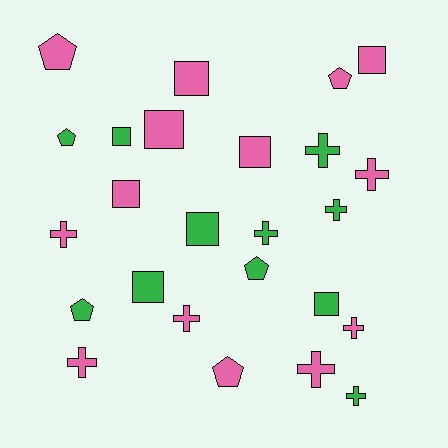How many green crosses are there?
There are 4 green crosses.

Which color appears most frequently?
Pink, with 14 objects.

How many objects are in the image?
There are 25 objects.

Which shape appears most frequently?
Cross, with 10 objects.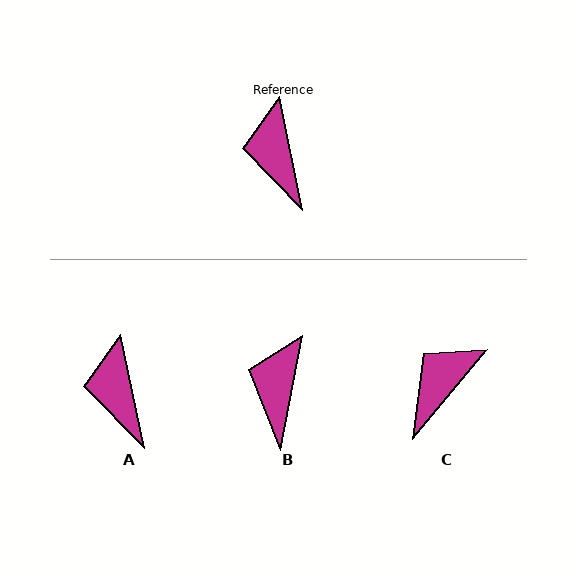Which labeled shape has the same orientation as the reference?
A.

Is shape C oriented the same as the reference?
No, it is off by about 51 degrees.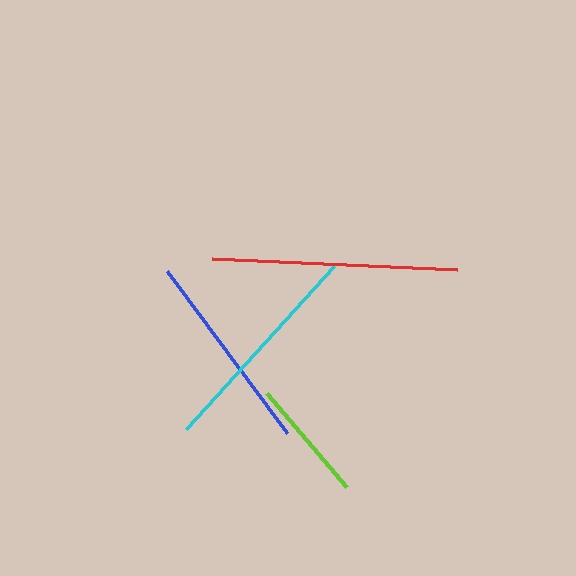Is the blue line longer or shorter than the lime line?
The blue line is longer than the lime line.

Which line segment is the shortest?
The lime line is the shortest at approximately 123 pixels.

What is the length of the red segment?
The red segment is approximately 245 pixels long.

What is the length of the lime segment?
The lime segment is approximately 123 pixels long.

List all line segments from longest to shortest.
From longest to shortest: red, cyan, blue, lime.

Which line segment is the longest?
The red line is the longest at approximately 245 pixels.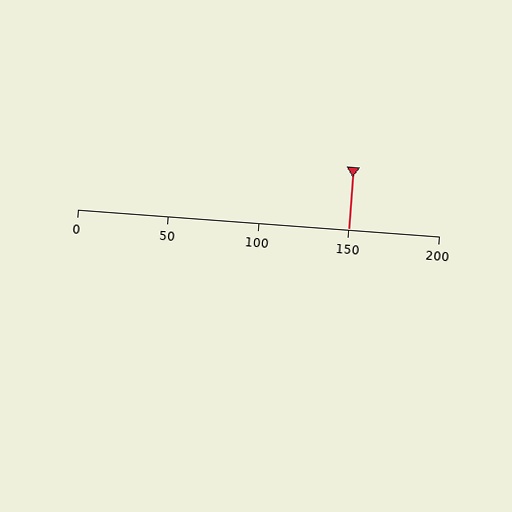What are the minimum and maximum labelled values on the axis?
The axis runs from 0 to 200.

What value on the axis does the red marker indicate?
The marker indicates approximately 150.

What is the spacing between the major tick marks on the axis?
The major ticks are spaced 50 apart.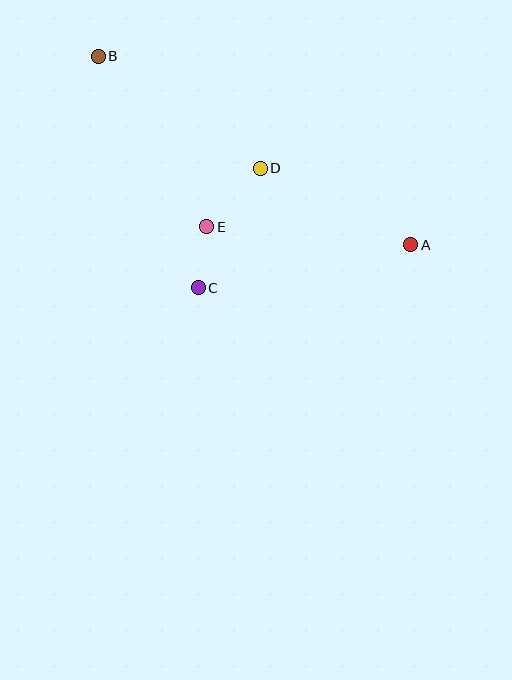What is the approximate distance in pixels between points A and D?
The distance between A and D is approximately 169 pixels.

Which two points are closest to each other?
Points C and E are closest to each other.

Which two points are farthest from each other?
Points A and B are farthest from each other.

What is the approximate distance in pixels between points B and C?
The distance between B and C is approximately 252 pixels.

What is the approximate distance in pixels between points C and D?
The distance between C and D is approximately 135 pixels.